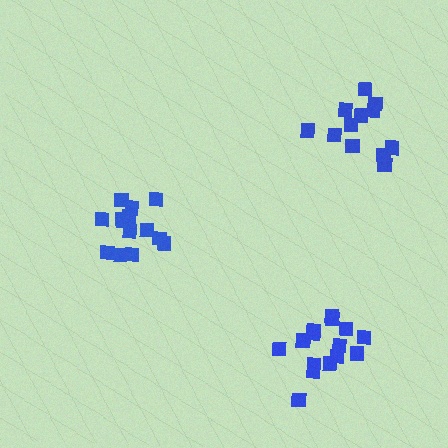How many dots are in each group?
Group 1: 15 dots, Group 2: 12 dots, Group 3: 15 dots (42 total).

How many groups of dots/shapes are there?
There are 3 groups.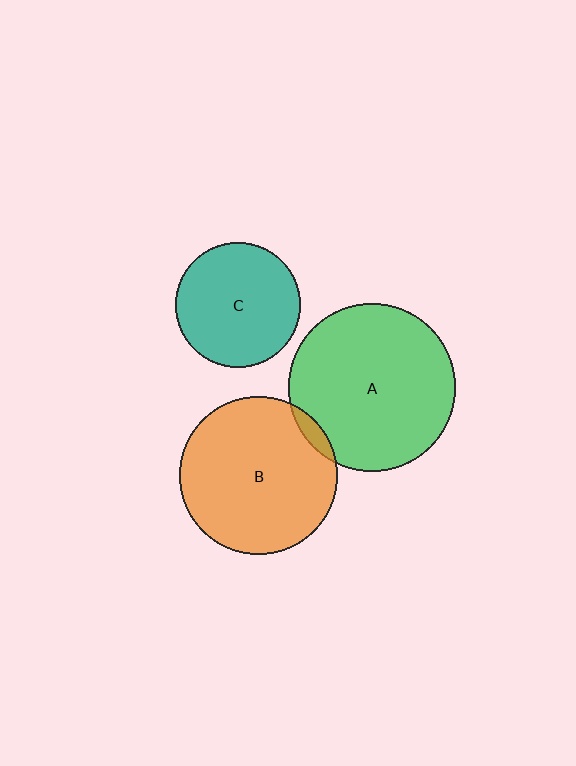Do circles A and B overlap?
Yes.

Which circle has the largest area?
Circle A (green).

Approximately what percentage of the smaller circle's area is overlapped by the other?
Approximately 5%.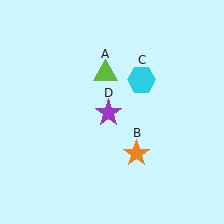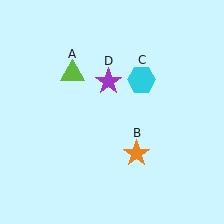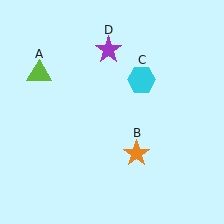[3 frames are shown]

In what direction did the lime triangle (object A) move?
The lime triangle (object A) moved left.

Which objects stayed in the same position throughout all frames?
Orange star (object B) and cyan hexagon (object C) remained stationary.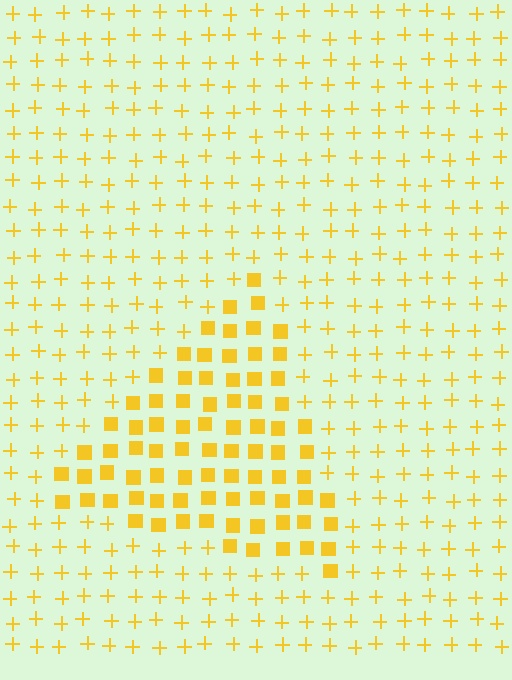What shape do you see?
I see a triangle.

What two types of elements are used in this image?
The image uses squares inside the triangle region and plus signs outside it.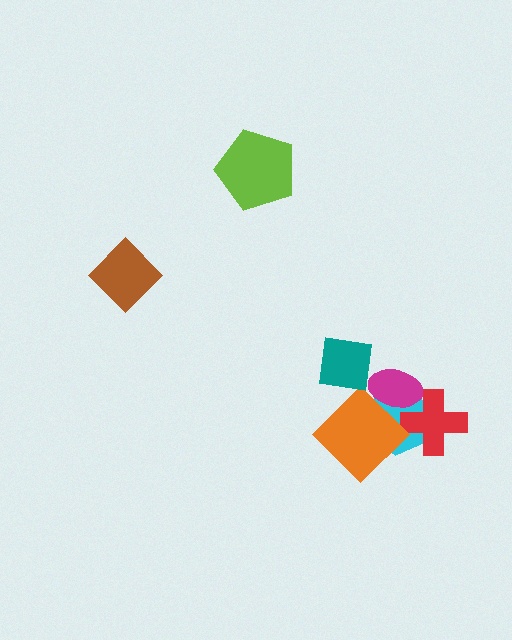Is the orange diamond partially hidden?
Yes, it is partially covered by another shape.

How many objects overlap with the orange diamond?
3 objects overlap with the orange diamond.